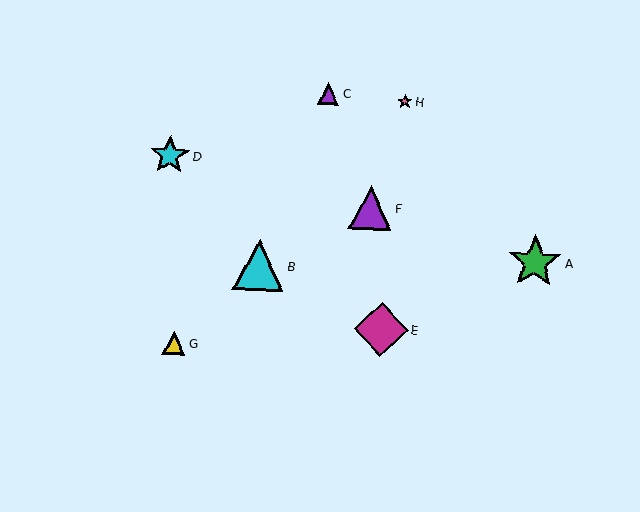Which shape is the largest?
The green star (labeled A) is the largest.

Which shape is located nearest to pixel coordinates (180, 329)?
The yellow triangle (labeled G) at (174, 343) is nearest to that location.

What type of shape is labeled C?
Shape C is a purple triangle.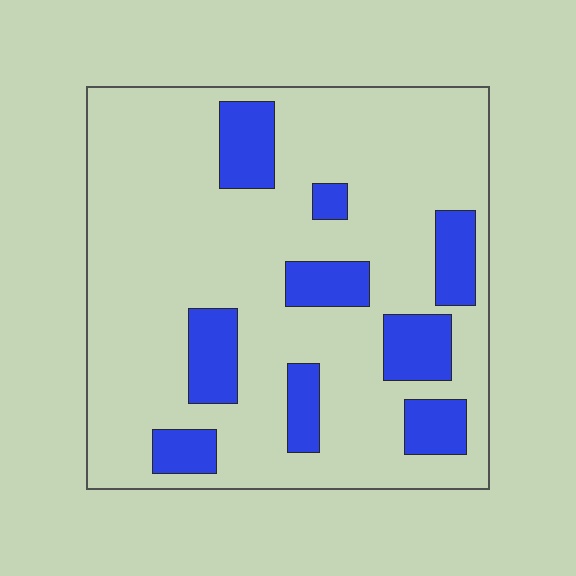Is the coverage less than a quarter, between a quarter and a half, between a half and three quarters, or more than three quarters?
Less than a quarter.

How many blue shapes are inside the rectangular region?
9.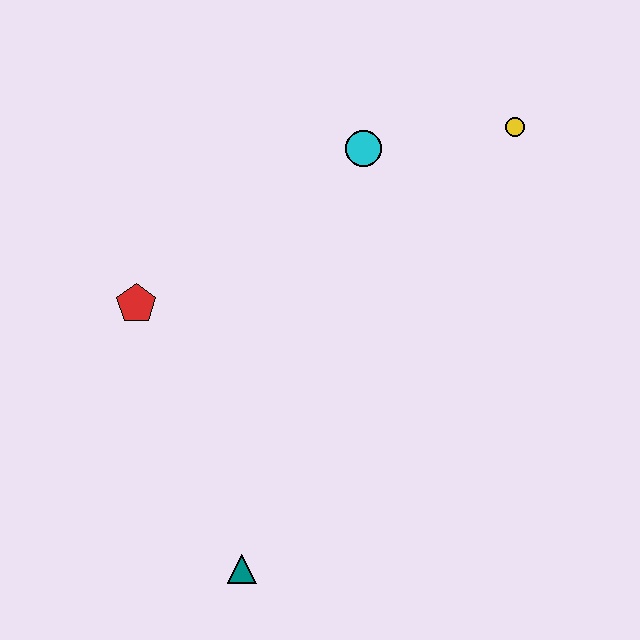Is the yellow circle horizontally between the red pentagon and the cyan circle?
No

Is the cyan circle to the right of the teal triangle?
Yes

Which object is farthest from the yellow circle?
The teal triangle is farthest from the yellow circle.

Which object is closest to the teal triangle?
The red pentagon is closest to the teal triangle.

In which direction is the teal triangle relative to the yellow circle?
The teal triangle is below the yellow circle.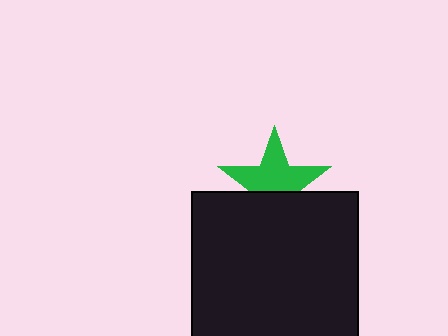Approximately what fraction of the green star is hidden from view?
Roughly 36% of the green star is hidden behind the black square.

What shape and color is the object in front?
The object in front is a black square.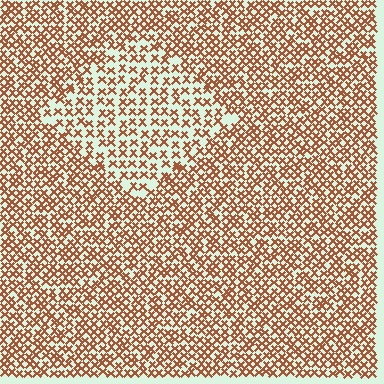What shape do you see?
I see a diamond.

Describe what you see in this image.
The image contains small brown elements arranged at two different densities. A diamond-shaped region is visible where the elements are less densely packed than the surrounding area.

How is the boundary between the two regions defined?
The boundary is defined by a change in element density (approximately 1.7x ratio). All elements are the same color, size, and shape.